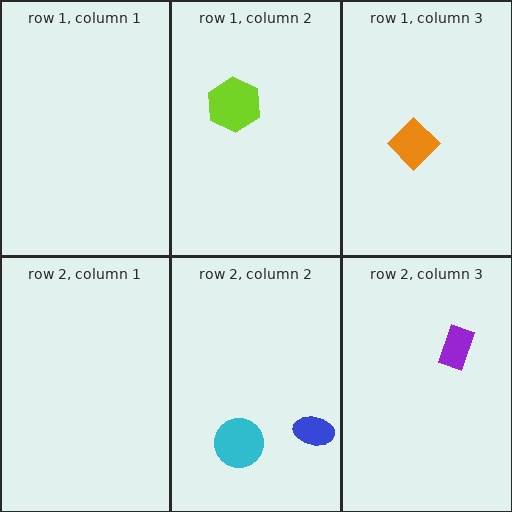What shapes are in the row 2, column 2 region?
The blue ellipse, the cyan circle.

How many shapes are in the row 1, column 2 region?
1.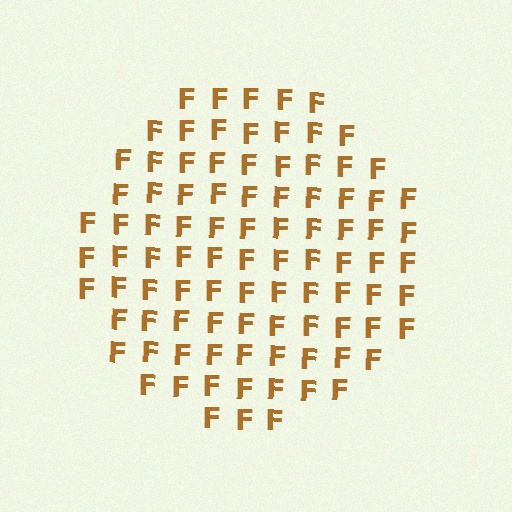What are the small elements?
The small elements are letter F's.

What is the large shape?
The large shape is a circle.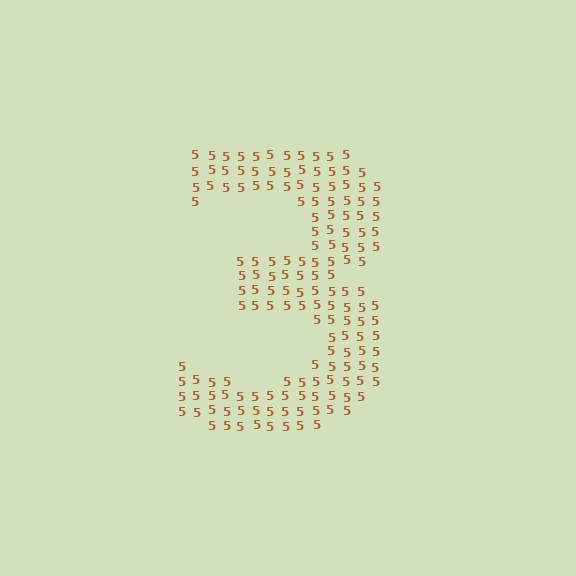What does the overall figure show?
The overall figure shows the digit 3.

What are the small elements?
The small elements are digit 5's.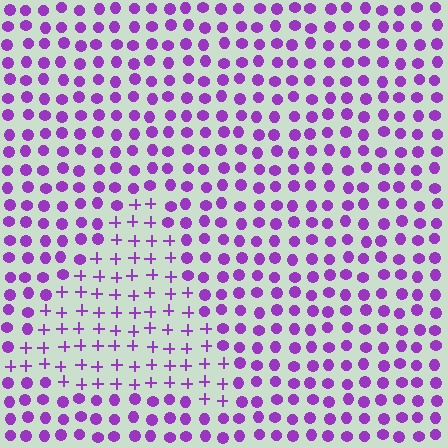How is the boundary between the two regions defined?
The boundary is defined by a change in element shape: plus signs inside vs. circles outside. All elements share the same color and spacing.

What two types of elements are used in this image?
The image uses plus signs inside the triangle region and circles outside it.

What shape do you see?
I see a triangle.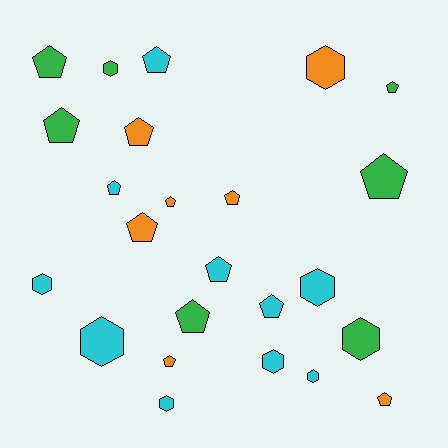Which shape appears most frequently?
Pentagon, with 15 objects.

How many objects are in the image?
There are 24 objects.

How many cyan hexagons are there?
There are 6 cyan hexagons.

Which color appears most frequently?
Cyan, with 10 objects.